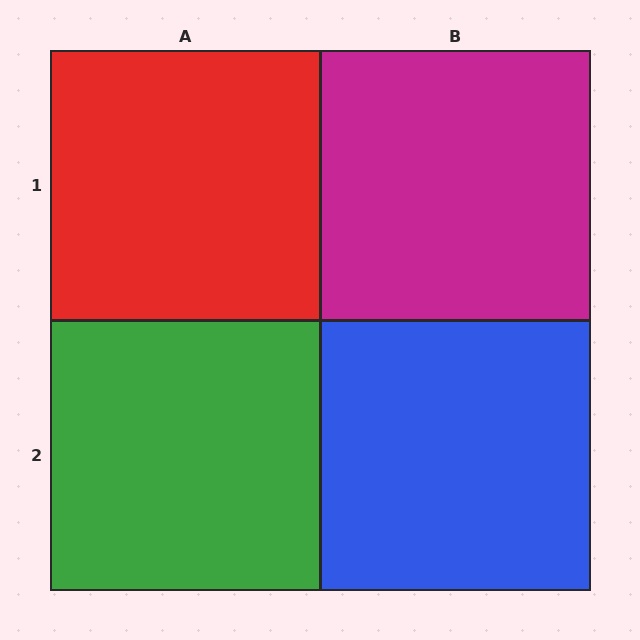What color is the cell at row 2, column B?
Blue.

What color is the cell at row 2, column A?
Green.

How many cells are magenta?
1 cell is magenta.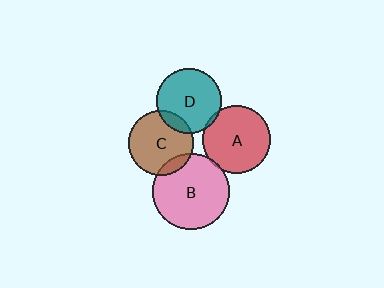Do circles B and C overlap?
Yes.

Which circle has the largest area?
Circle B (pink).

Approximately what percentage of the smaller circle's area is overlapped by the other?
Approximately 10%.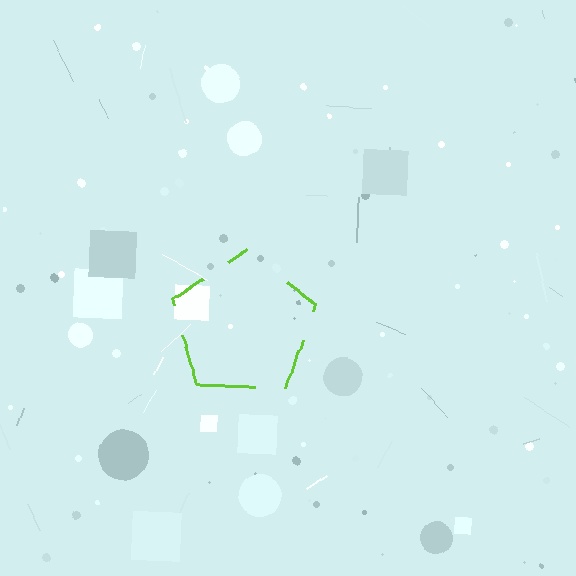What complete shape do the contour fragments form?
The contour fragments form a pentagon.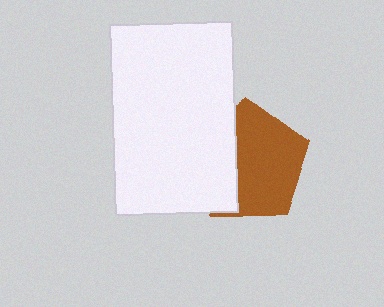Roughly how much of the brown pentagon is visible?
About half of it is visible (roughly 62%).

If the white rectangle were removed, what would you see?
You would see the complete brown pentagon.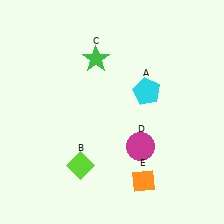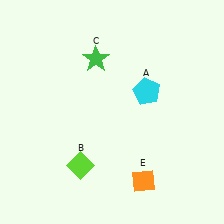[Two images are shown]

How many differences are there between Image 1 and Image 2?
There is 1 difference between the two images.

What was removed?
The magenta circle (D) was removed in Image 2.